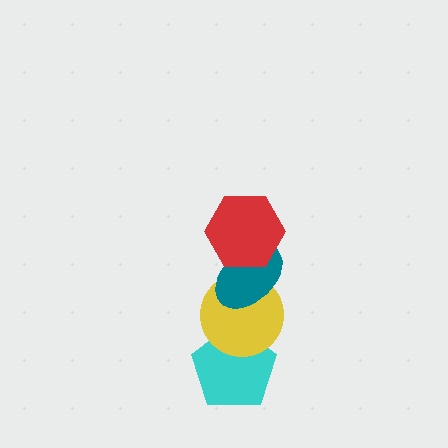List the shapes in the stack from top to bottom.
From top to bottom: the red hexagon, the teal ellipse, the yellow circle, the cyan pentagon.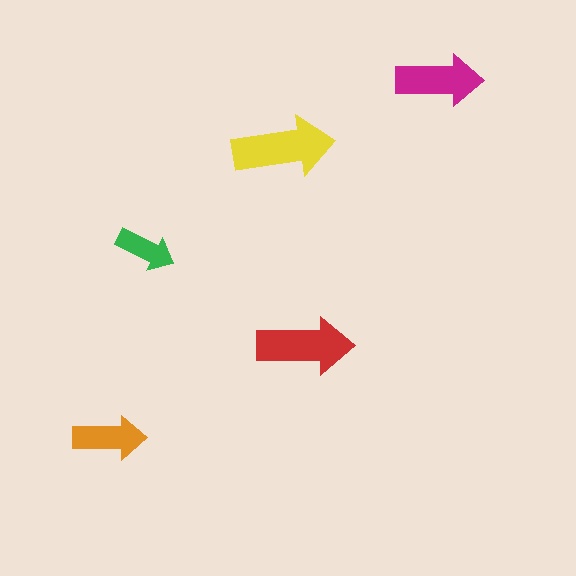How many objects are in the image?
There are 5 objects in the image.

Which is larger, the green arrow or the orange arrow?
The orange one.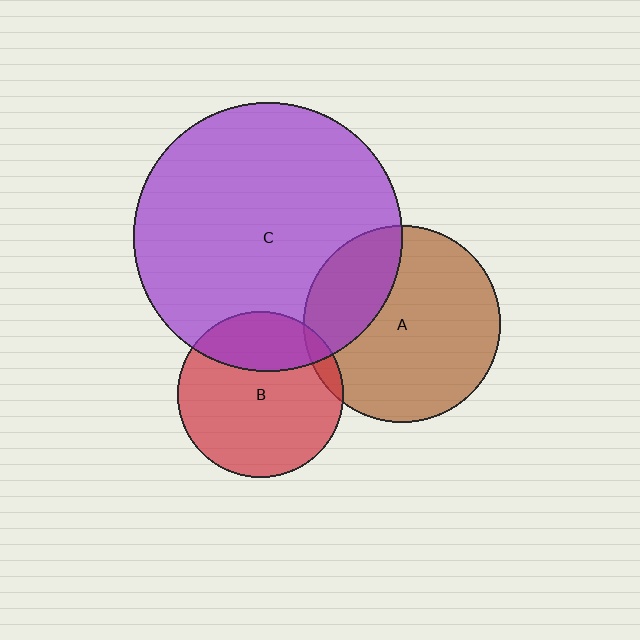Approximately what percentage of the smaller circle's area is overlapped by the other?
Approximately 30%.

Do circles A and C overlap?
Yes.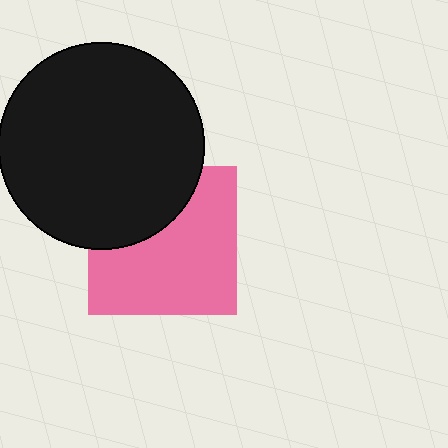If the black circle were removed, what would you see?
You would see the complete pink square.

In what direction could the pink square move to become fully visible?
The pink square could move down. That would shift it out from behind the black circle entirely.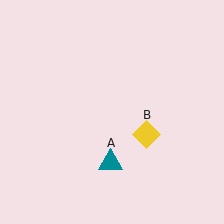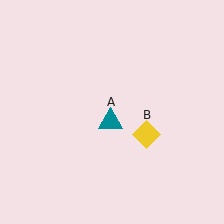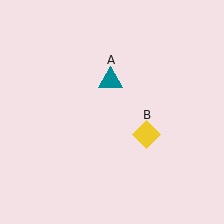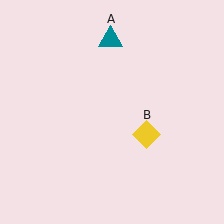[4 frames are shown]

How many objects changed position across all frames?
1 object changed position: teal triangle (object A).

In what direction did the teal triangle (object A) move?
The teal triangle (object A) moved up.